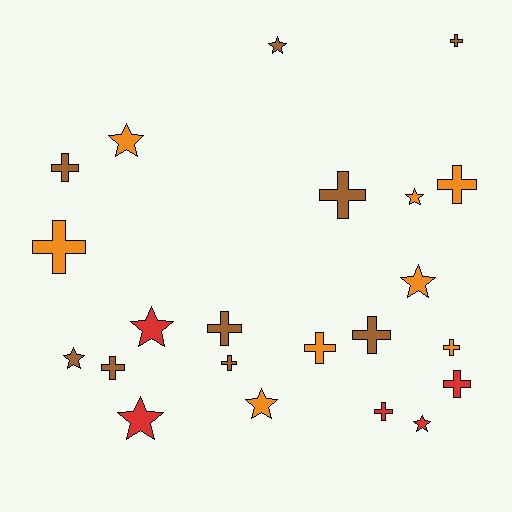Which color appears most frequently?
Brown, with 9 objects.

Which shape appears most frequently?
Cross, with 13 objects.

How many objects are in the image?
There are 22 objects.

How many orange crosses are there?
There are 4 orange crosses.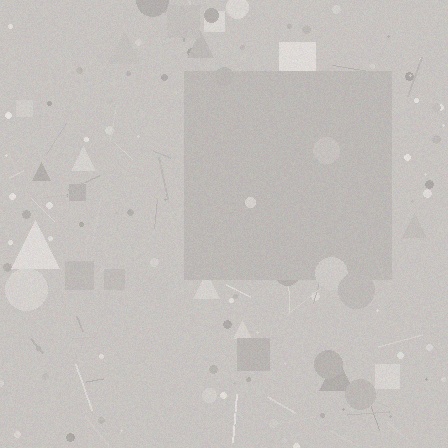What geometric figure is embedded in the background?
A square is embedded in the background.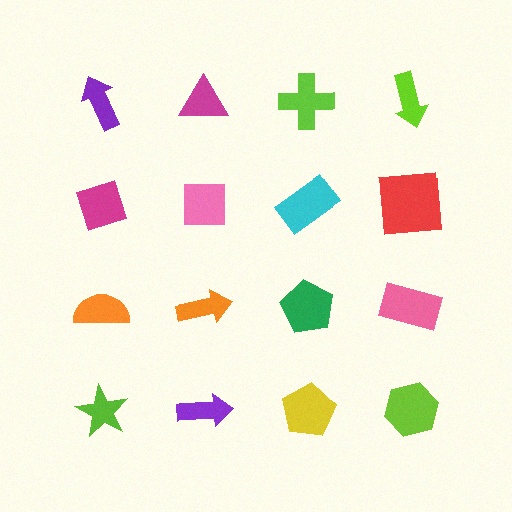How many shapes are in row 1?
4 shapes.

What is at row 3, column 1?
An orange semicircle.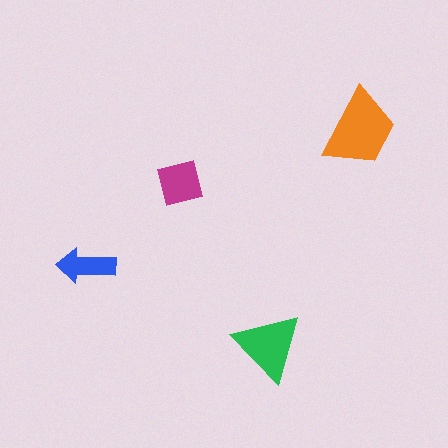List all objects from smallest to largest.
The blue arrow, the magenta square, the green triangle, the orange trapezoid.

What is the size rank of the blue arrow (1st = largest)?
4th.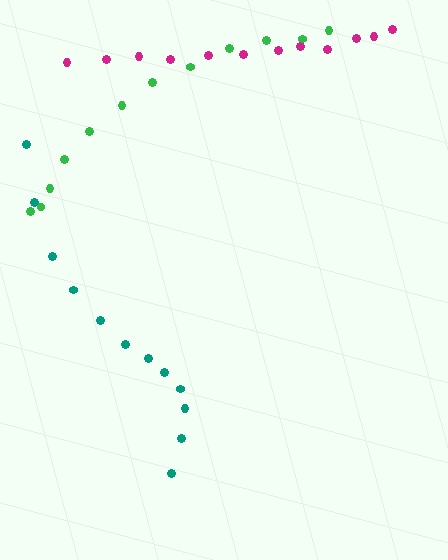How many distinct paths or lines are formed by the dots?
There are 3 distinct paths.